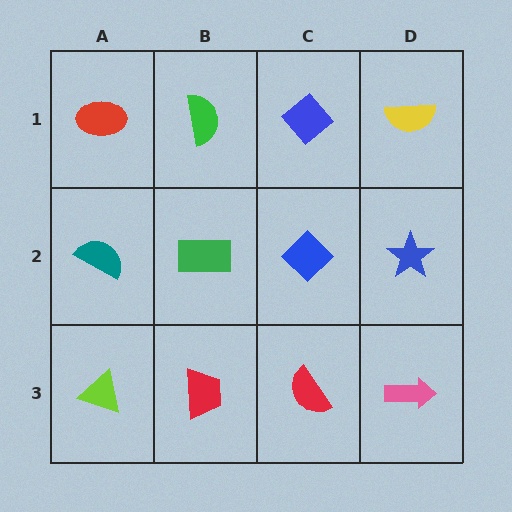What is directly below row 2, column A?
A lime triangle.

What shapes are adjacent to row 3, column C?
A blue diamond (row 2, column C), a red trapezoid (row 3, column B), a pink arrow (row 3, column D).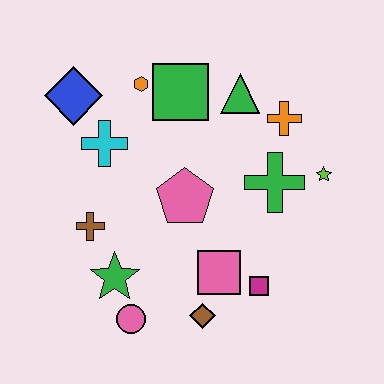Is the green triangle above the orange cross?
Yes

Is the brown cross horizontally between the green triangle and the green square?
No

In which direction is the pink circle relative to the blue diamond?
The pink circle is below the blue diamond.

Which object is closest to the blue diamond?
The cyan cross is closest to the blue diamond.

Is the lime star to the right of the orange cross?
Yes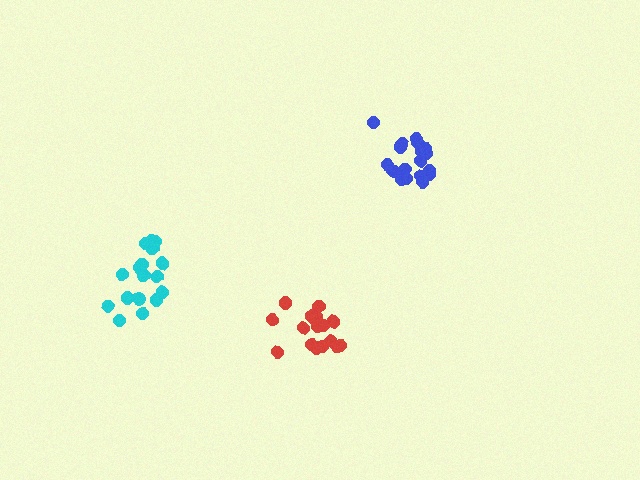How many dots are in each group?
Group 1: 19 dots, Group 2: 17 dots, Group 3: 17 dots (53 total).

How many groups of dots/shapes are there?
There are 3 groups.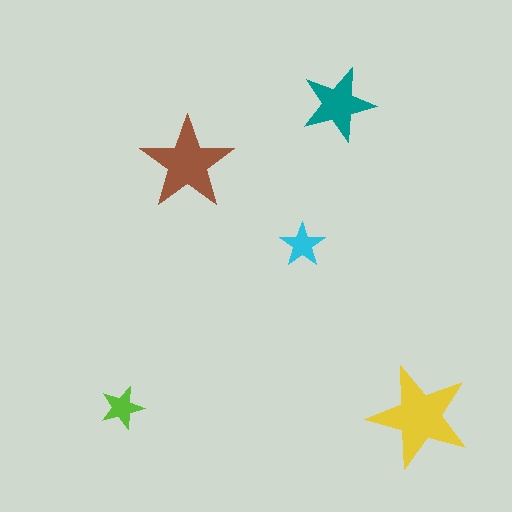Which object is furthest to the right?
The yellow star is rightmost.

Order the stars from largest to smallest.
the yellow one, the brown one, the teal one, the cyan one, the lime one.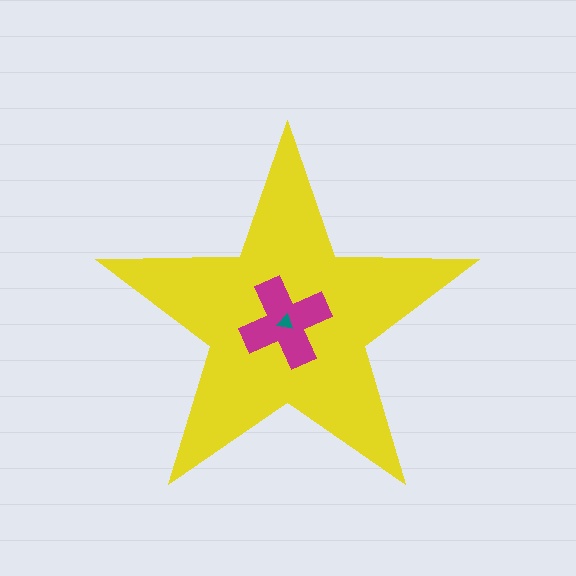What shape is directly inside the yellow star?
The magenta cross.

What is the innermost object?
The teal triangle.